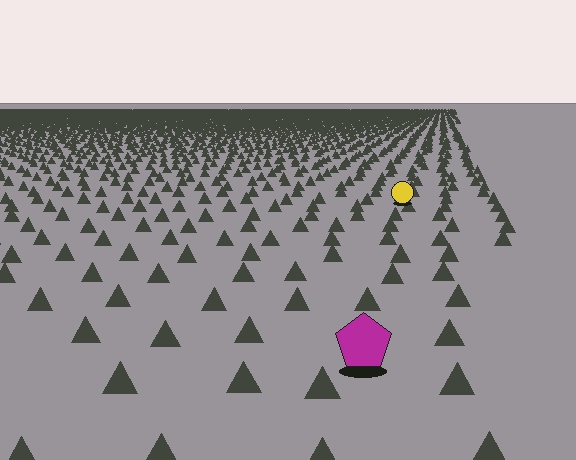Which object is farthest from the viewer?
The yellow circle is farthest from the viewer. It appears smaller and the ground texture around it is denser.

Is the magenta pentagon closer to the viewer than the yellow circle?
Yes. The magenta pentagon is closer — you can tell from the texture gradient: the ground texture is coarser near it.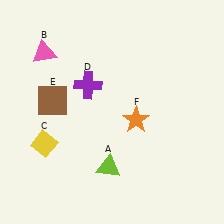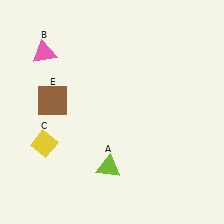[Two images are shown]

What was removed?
The purple cross (D), the orange star (F) were removed in Image 2.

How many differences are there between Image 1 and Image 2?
There are 2 differences between the two images.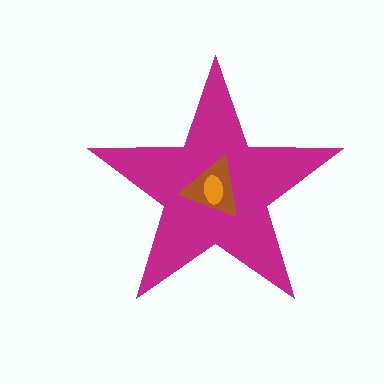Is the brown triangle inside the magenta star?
Yes.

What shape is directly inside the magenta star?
The brown triangle.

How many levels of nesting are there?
3.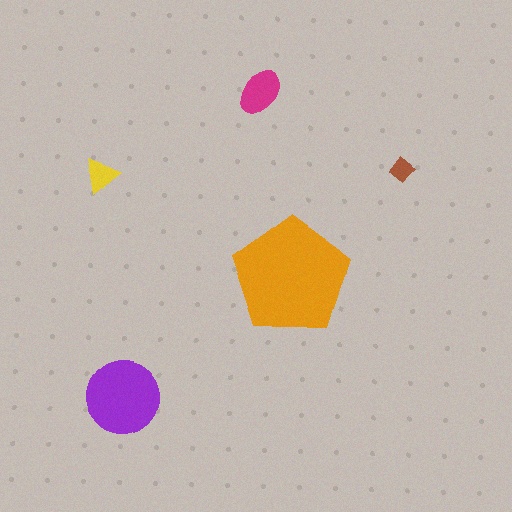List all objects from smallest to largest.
The brown diamond, the yellow triangle, the magenta ellipse, the purple circle, the orange pentagon.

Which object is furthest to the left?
The yellow triangle is leftmost.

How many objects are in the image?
There are 5 objects in the image.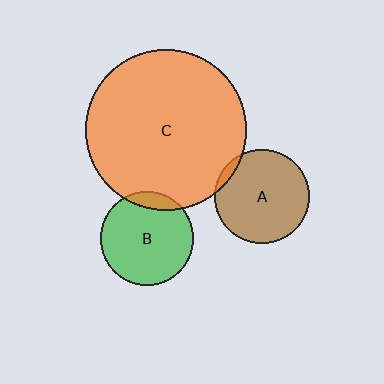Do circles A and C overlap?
Yes.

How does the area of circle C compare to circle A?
Approximately 2.9 times.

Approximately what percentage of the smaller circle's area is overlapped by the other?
Approximately 5%.